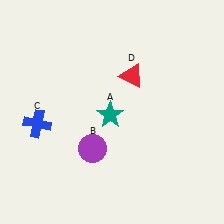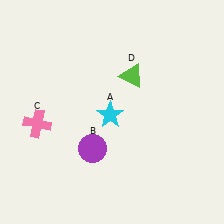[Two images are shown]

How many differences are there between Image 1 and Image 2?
There are 3 differences between the two images.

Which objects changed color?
A changed from teal to cyan. C changed from blue to pink. D changed from red to lime.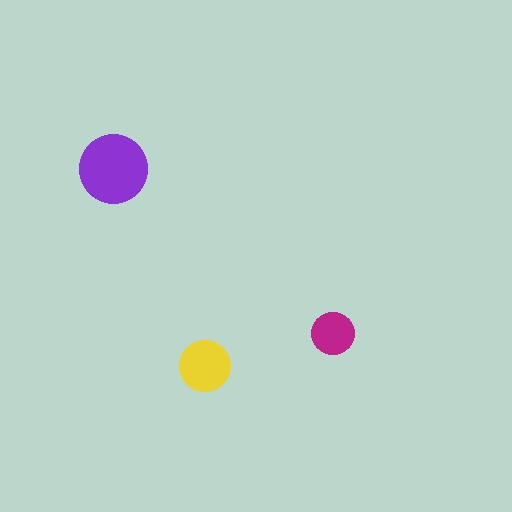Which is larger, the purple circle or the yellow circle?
The purple one.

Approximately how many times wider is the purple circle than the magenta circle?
About 1.5 times wider.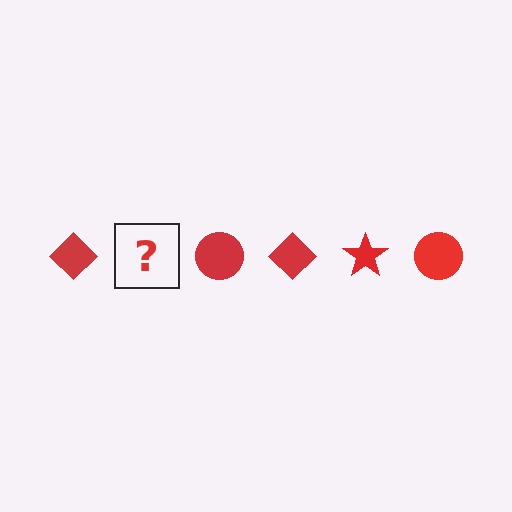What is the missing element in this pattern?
The missing element is a red star.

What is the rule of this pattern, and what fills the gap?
The rule is that the pattern cycles through diamond, star, circle shapes in red. The gap should be filled with a red star.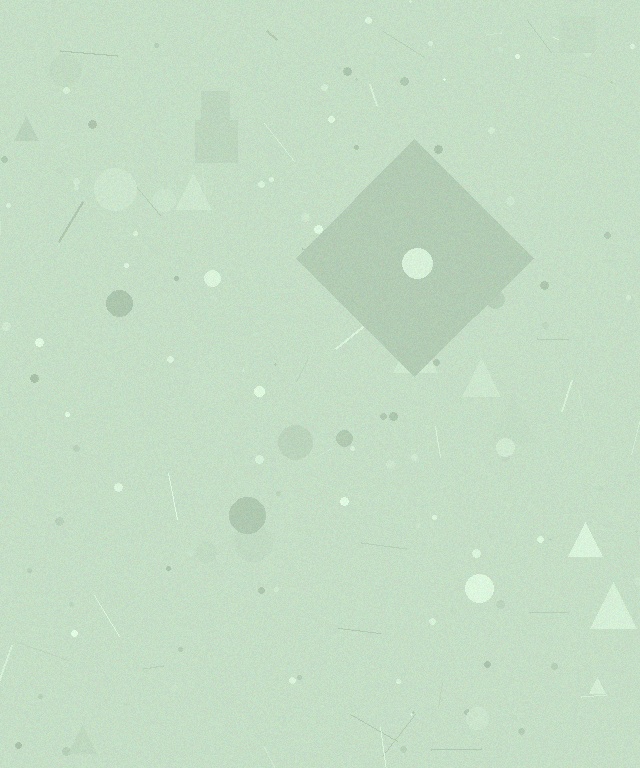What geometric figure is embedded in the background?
A diamond is embedded in the background.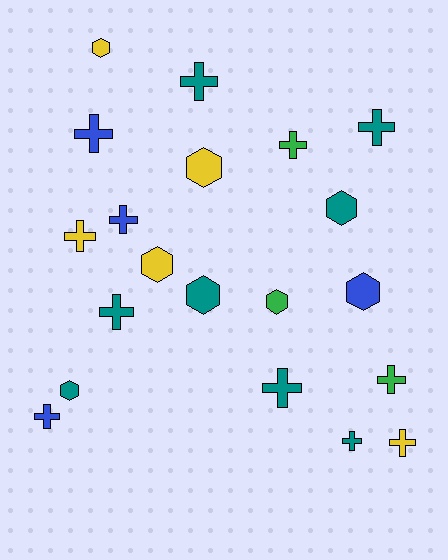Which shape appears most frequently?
Cross, with 12 objects.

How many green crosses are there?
There are 2 green crosses.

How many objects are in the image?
There are 20 objects.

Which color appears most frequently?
Teal, with 8 objects.